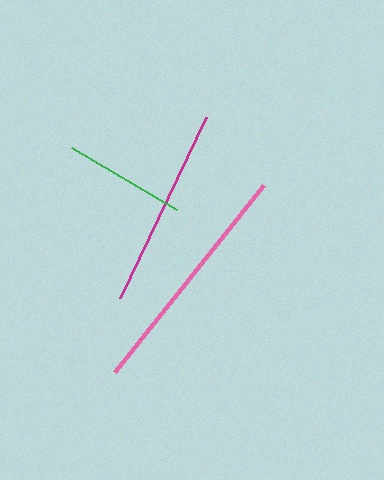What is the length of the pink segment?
The pink segment is approximately 239 pixels long.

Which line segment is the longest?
The pink line is the longest at approximately 239 pixels.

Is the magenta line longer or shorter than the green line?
The magenta line is longer than the green line.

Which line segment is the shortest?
The green line is the shortest at approximately 122 pixels.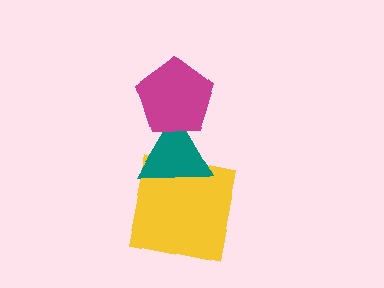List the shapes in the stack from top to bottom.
From top to bottom: the magenta pentagon, the teal triangle, the yellow square.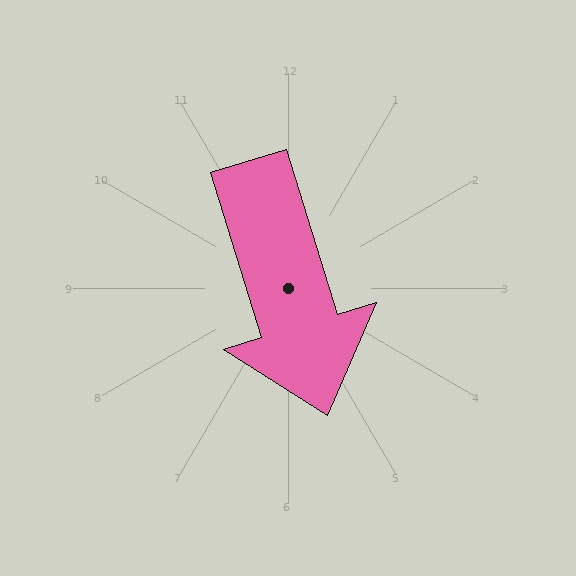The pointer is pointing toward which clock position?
Roughly 5 o'clock.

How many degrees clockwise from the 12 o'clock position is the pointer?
Approximately 163 degrees.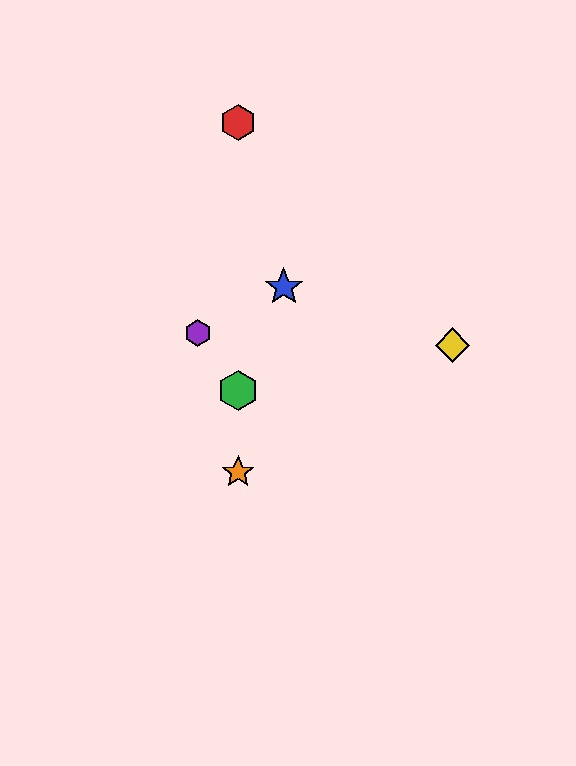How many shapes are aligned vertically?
3 shapes (the red hexagon, the green hexagon, the orange star) are aligned vertically.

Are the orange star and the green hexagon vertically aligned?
Yes, both are at x≈238.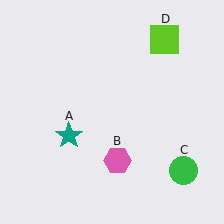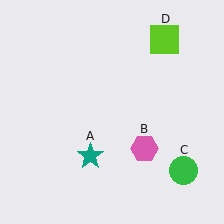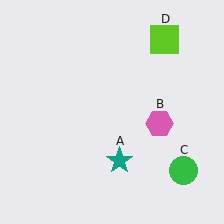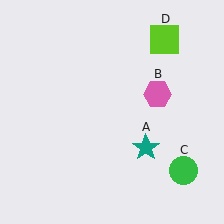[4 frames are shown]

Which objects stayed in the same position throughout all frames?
Green circle (object C) and lime square (object D) remained stationary.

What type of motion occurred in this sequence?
The teal star (object A), pink hexagon (object B) rotated counterclockwise around the center of the scene.